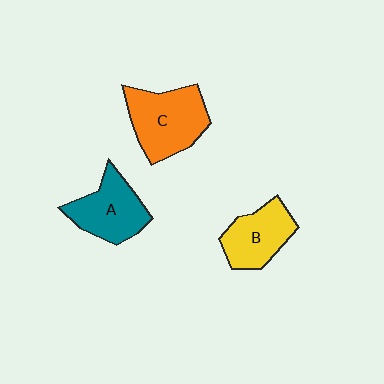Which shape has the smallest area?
Shape B (yellow).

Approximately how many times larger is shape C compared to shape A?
Approximately 1.2 times.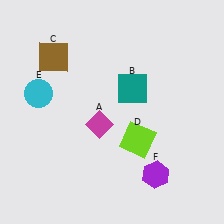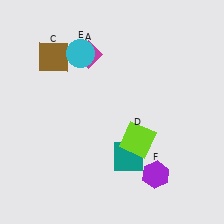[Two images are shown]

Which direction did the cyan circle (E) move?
The cyan circle (E) moved right.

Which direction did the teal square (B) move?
The teal square (B) moved down.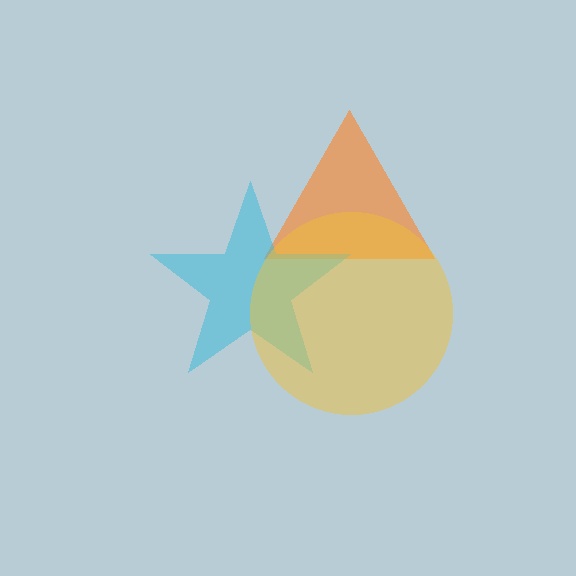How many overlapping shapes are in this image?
There are 3 overlapping shapes in the image.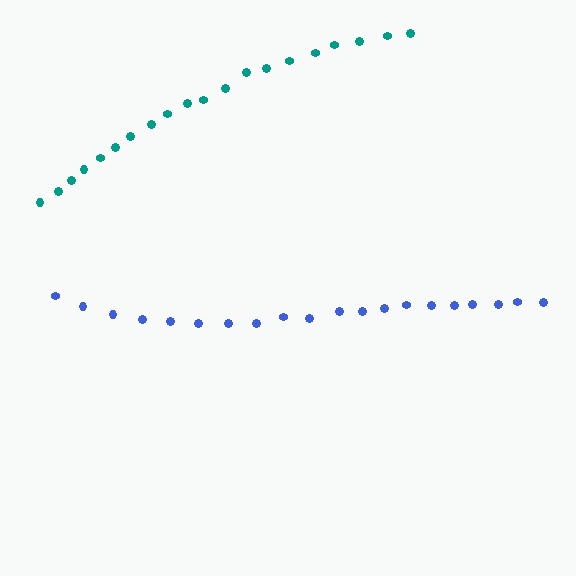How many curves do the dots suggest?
There are 2 distinct paths.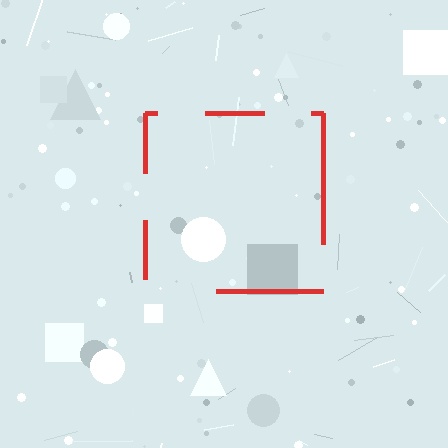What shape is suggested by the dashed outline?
The dashed outline suggests a square.